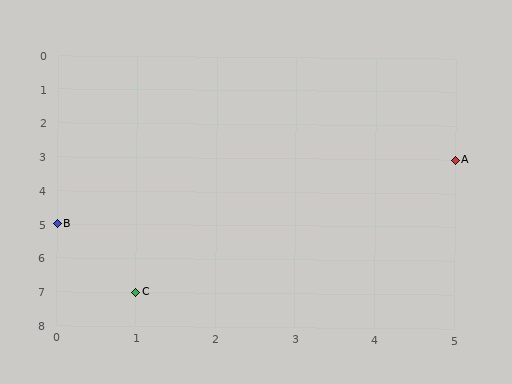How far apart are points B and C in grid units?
Points B and C are 1 column and 2 rows apart (about 2.2 grid units diagonally).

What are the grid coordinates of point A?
Point A is at grid coordinates (5, 3).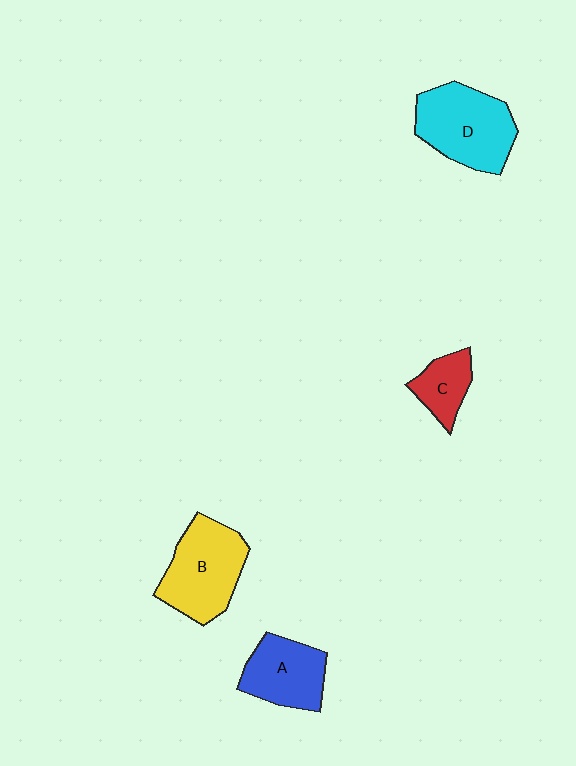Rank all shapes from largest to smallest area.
From largest to smallest: D (cyan), B (yellow), A (blue), C (red).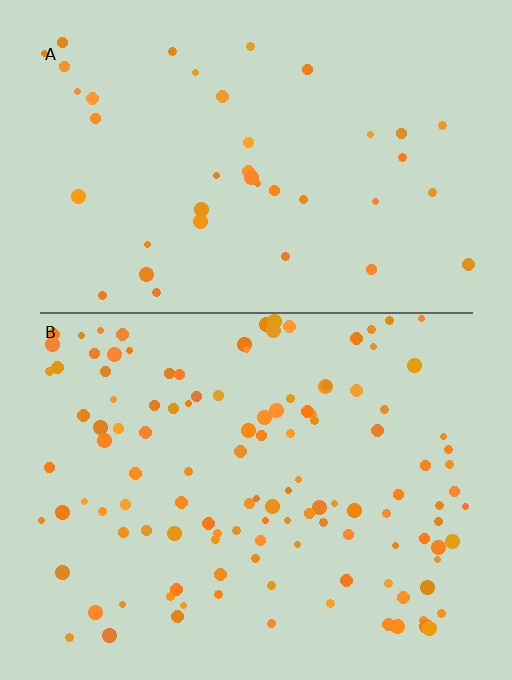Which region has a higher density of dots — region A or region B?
B (the bottom).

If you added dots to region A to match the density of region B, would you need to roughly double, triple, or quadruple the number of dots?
Approximately triple.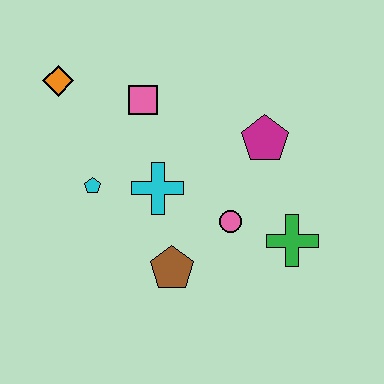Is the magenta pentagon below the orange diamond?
Yes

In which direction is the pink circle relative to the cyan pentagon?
The pink circle is to the right of the cyan pentagon.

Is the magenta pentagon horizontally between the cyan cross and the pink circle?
No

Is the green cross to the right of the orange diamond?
Yes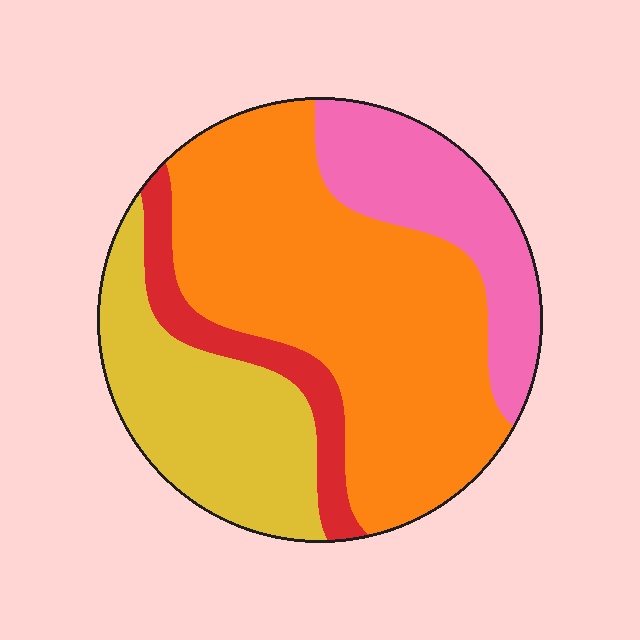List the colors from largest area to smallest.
From largest to smallest: orange, yellow, pink, red.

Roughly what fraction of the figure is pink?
Pink covers around 20% of the figure.